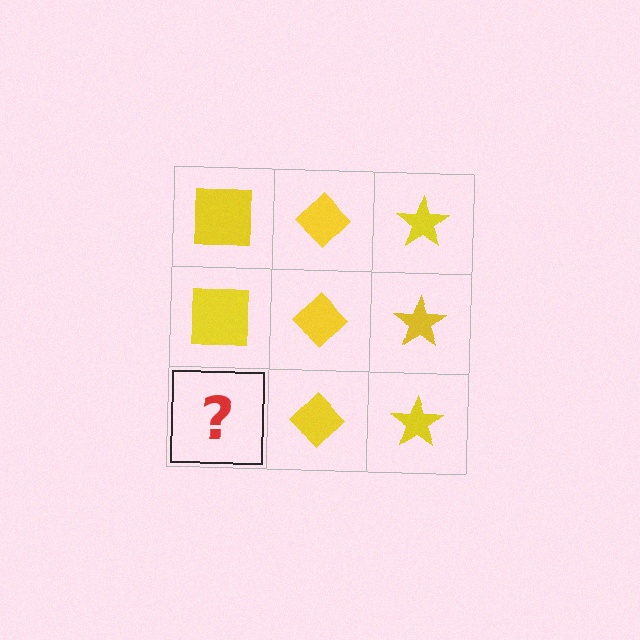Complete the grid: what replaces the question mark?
The question mark should be replaced with a yellow square.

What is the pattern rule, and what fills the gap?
The rule is that each column has a consistent shape. The gap should be filled with a yellow square.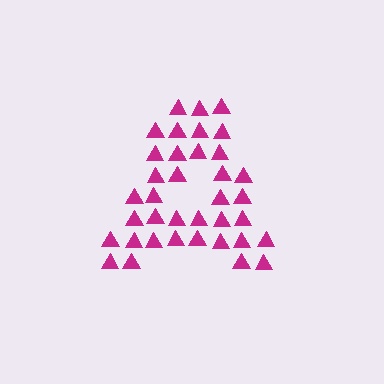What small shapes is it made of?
It is made of small triangles.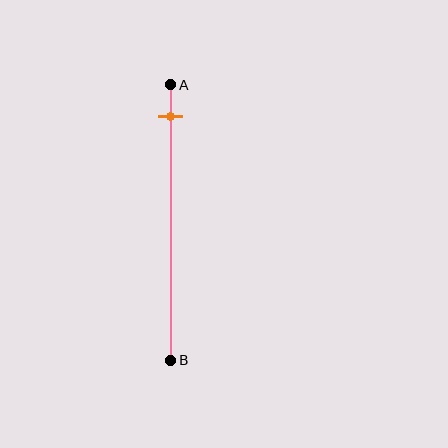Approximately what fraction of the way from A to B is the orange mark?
The orange mark is approximately 10% of the way from A to B.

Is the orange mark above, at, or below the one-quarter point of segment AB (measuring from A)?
The orange mark is above the one-quarter point of segment AB.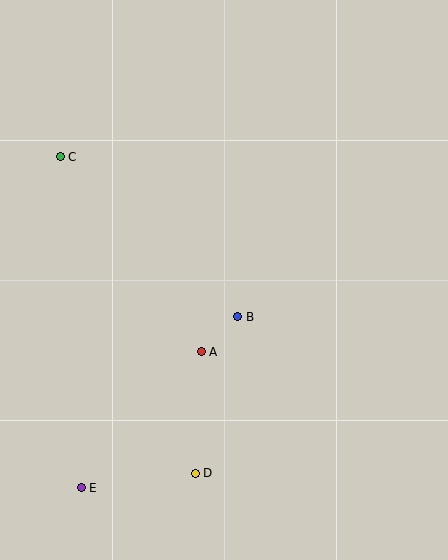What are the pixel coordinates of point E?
Point E is at (81, 488).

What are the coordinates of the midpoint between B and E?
The midpoint between B and E is at (160, 402).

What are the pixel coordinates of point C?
Point C is at (60, 157).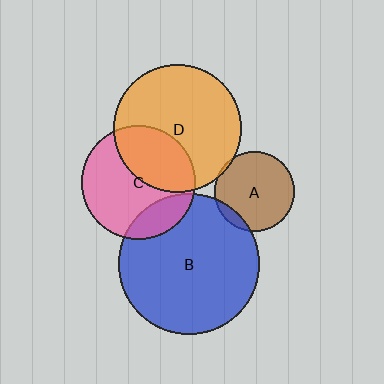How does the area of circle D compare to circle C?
Approximately 1.3 times.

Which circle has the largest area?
Circle B (blue).